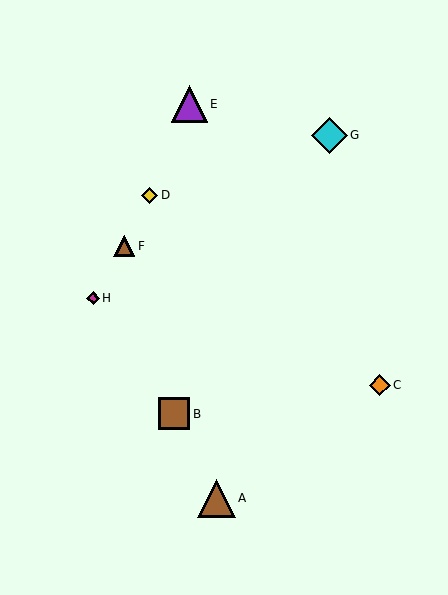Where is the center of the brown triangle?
The center of the brown triangle is at (124, 246).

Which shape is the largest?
The brown triangle (labeled A) is the largest.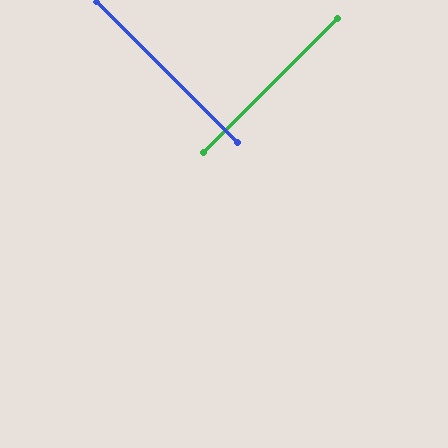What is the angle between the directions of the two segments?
Approximately 90 degrees.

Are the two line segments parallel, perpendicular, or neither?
Perpendicular — they meet at approximately 90°.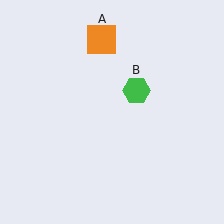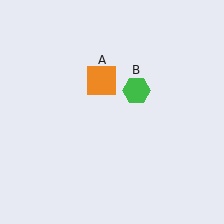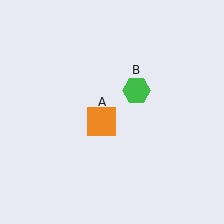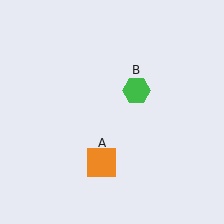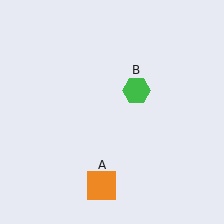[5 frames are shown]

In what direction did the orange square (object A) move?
The orange square (object A) moved down.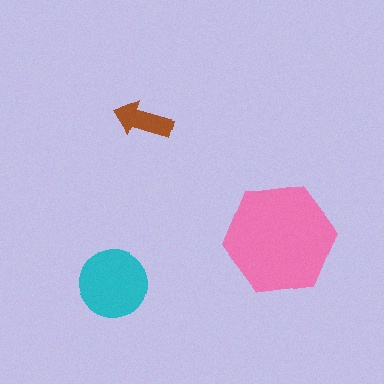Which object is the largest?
The pink hexagon.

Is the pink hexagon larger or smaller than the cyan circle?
Larger.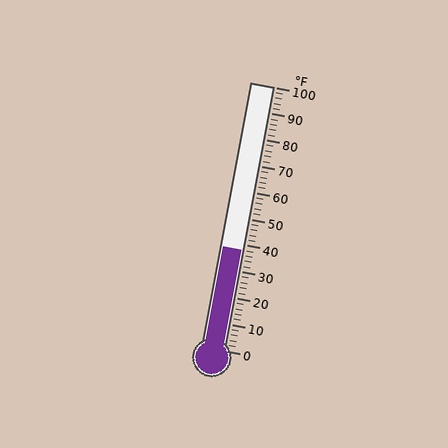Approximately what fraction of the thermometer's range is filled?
The thermometer is filled to approximately 40% of its range.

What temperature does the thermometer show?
The thermometer shows approximately 38°F.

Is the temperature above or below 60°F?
The temperature is below 60°F.